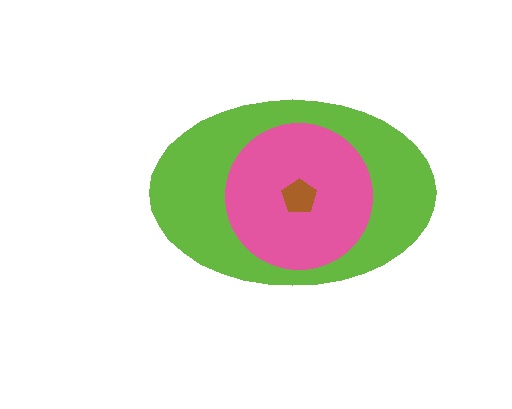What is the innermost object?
The brown pentagon.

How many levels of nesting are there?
3.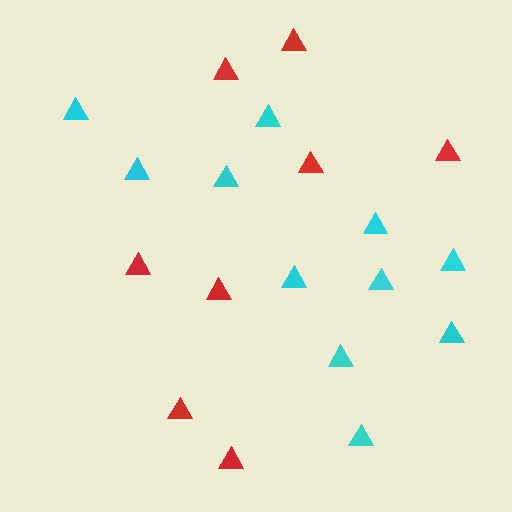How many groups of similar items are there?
There are 2 groups: one group of red triangles (8) and one group of cyan triangles (11).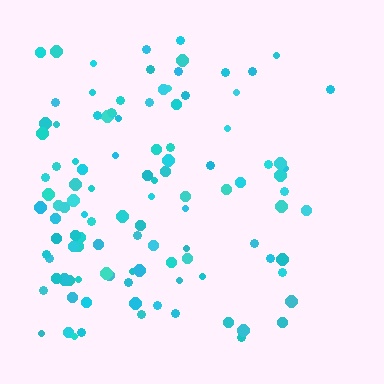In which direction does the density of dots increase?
From right to left, with the left side densest.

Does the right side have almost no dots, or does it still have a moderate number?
Still a moderate number, just noticeably fewer than the left.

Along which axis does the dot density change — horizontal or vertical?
Horizontal.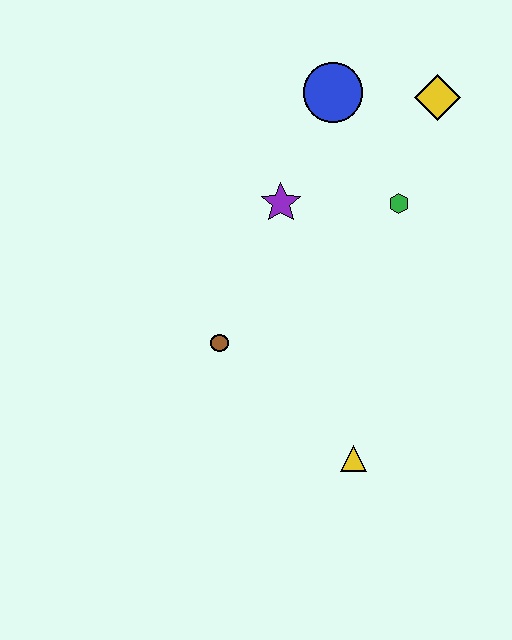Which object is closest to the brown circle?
The purple star is closest to the brown circle.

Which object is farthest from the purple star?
The yellow triangle is farthest from the purple star.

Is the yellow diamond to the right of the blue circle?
Yes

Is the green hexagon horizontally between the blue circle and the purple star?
No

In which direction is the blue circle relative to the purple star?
The blue circle is above the purple star.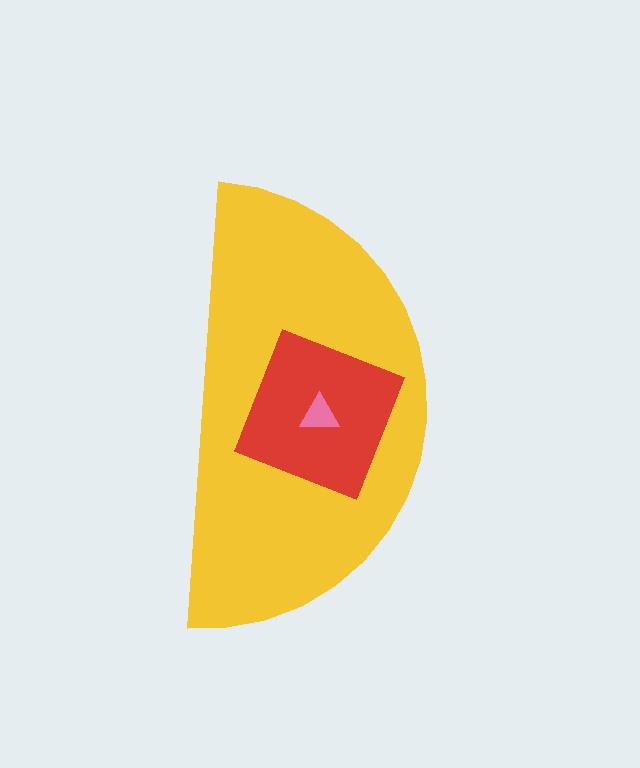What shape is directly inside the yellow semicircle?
The red diamond.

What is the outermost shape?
The yellow semicircle.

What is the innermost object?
The pink triangle.